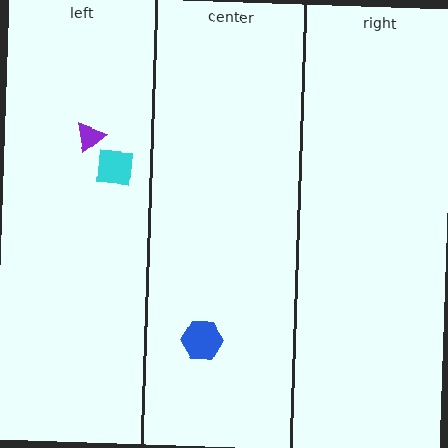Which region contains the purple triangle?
The left region.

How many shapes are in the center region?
1.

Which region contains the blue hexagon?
The center region.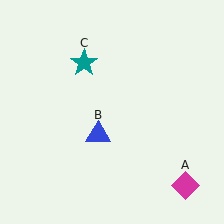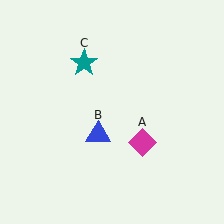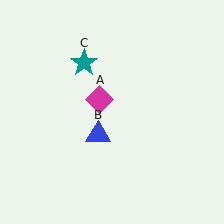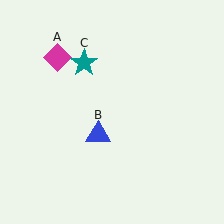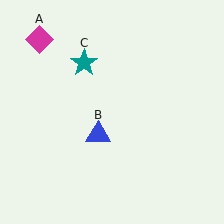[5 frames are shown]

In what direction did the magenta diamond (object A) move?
The magenta diamond (object A) moved up and to the left.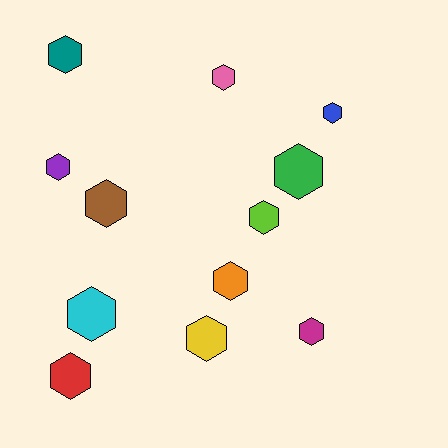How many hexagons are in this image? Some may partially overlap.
There are 12 hexagons.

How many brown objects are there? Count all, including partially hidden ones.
There is 1 brown object.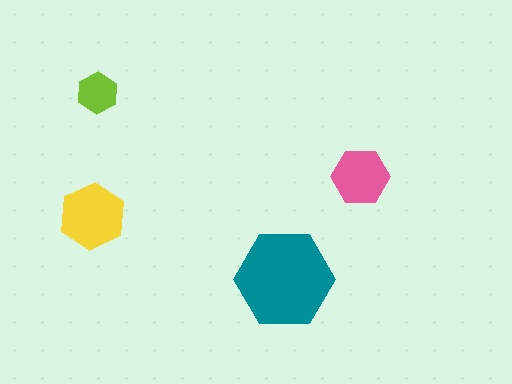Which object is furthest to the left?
The yellow hexagon is leftmost.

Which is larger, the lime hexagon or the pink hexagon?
The pink one.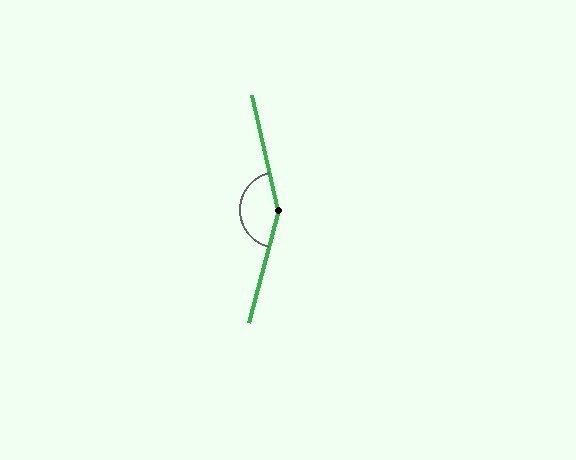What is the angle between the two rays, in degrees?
Approximately 153 degrees.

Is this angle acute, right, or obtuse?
It is obtuse.